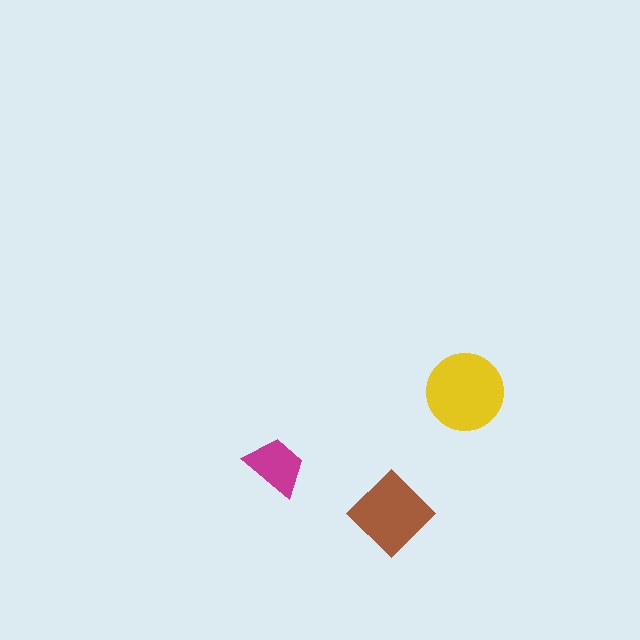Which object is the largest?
The yellow circle.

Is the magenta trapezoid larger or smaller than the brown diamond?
Smaller.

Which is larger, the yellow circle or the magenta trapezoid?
The yellow circle.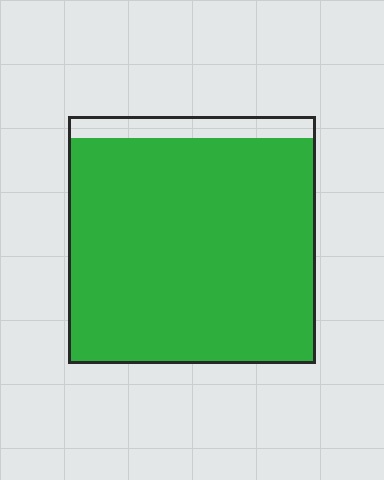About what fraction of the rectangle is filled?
About nine tenths (9/10).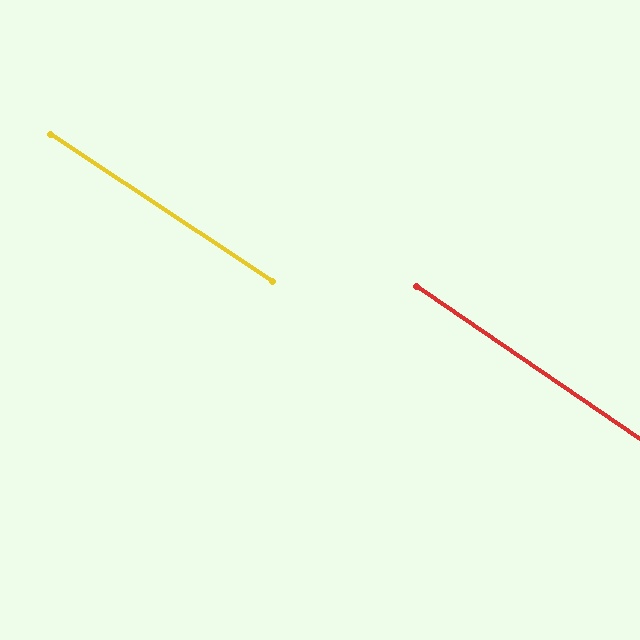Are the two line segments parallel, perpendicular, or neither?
Parallel — their directions differ by only 1.0°.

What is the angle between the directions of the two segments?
Approximately 1 degree.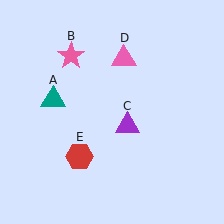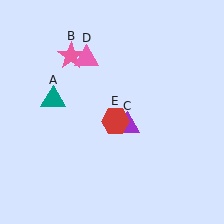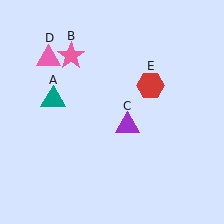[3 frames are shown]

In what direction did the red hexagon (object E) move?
The red hexagon (object E) moved up and to the right.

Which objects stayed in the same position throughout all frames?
Teal triangle (object A) and pink star (object B) and purple triangle (object C) remained stationary.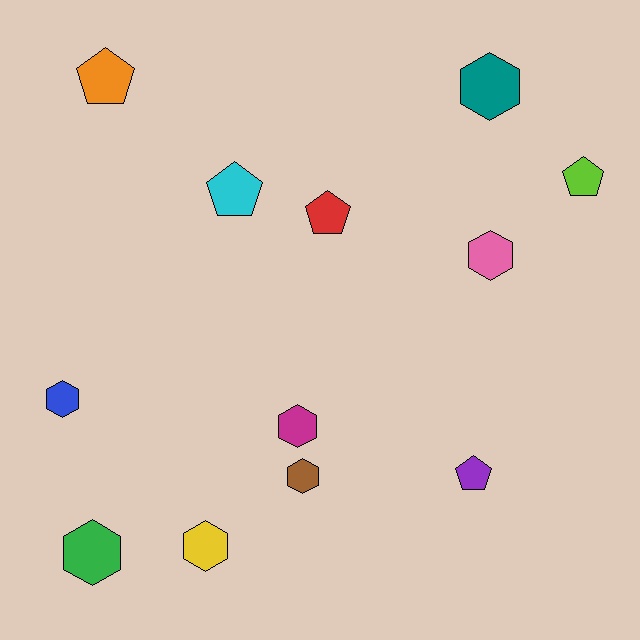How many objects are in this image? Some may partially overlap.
There are 12 objects.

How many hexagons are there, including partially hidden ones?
There are 7 hexagons.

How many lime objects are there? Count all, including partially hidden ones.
There is 1 lime object.